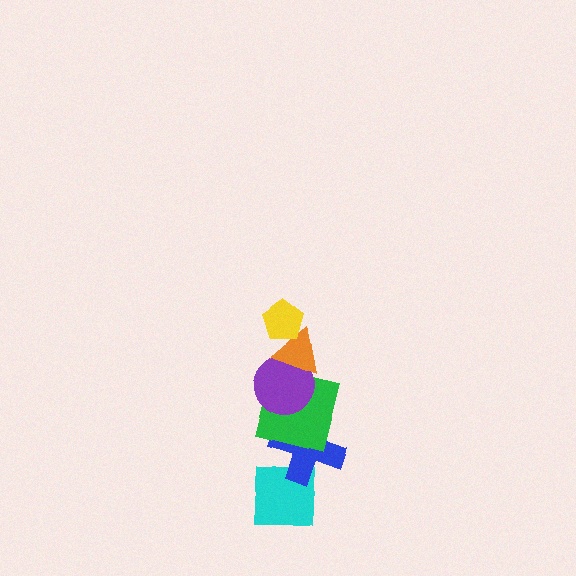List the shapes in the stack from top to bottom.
From top to bottom: the yellow pentagon, the orange triangle, the purple circle, the green square, the blue cross, the cyan square.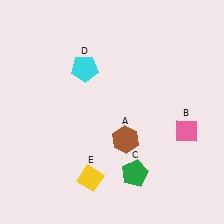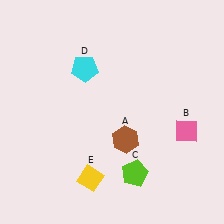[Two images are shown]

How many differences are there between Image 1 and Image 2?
There is 1 difference between the two images.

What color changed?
The pentagon (C) changed from green in Image 1 to lime in Image 2.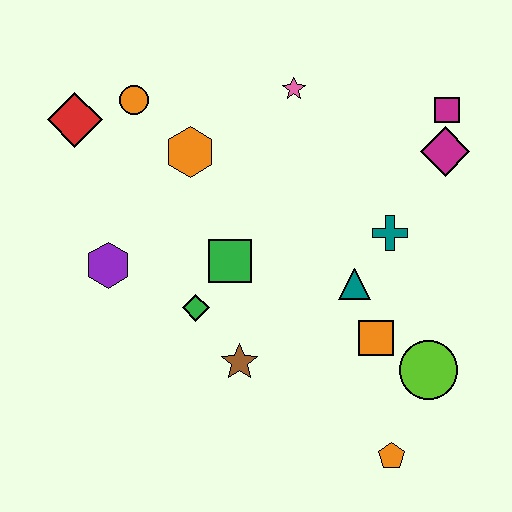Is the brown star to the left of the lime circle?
Yes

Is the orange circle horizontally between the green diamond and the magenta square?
No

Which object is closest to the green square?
The green diamond is closest to the green square.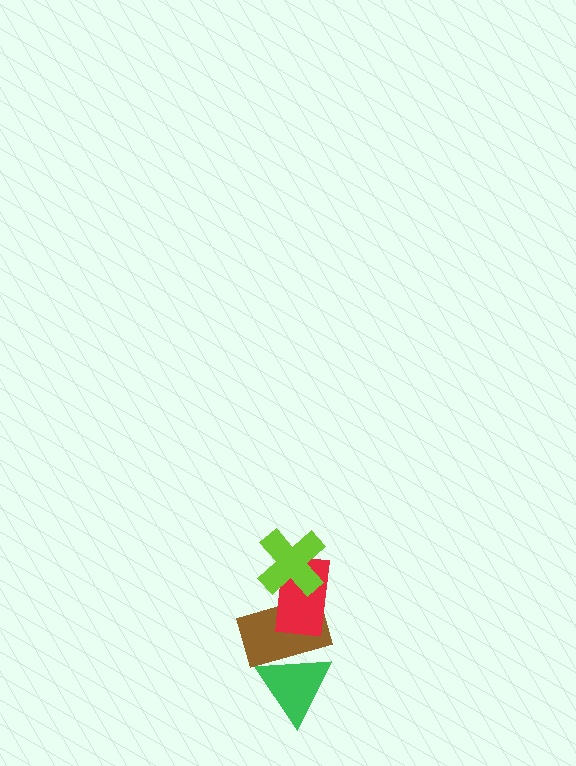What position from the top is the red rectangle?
The red rectangle is 2nd from the top.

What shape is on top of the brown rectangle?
The red rectangle is on top of the brown rectangle.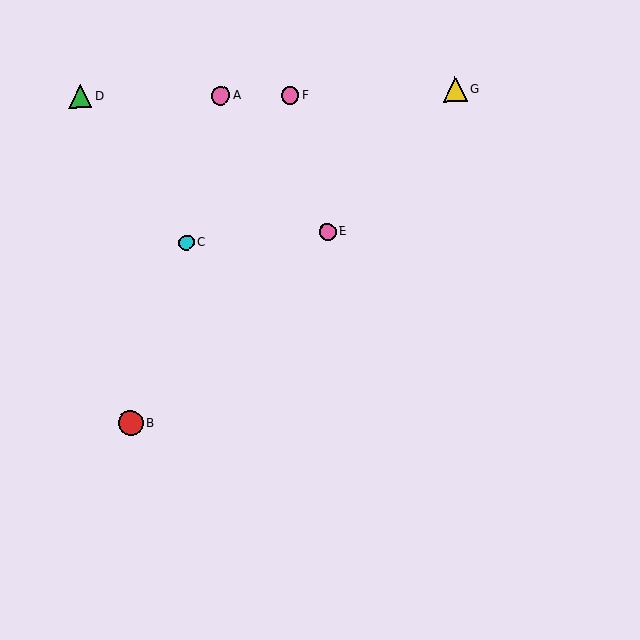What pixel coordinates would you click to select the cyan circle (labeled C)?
Click at (186, 243) to select the cyan circle C.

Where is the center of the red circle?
The center of the red circle is at (131, 423).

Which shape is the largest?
The yellow triangle (labeled G) is the largest.